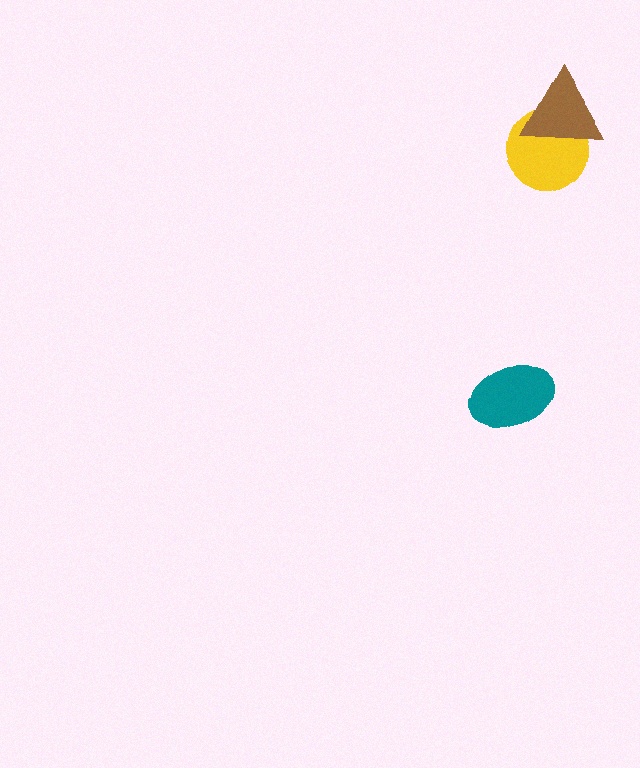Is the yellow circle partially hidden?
Yes, it is partially covered by another shape.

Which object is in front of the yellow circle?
The brown triangle is in front of the yellow circle.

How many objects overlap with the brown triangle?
1 object overlaps with the brown triangle.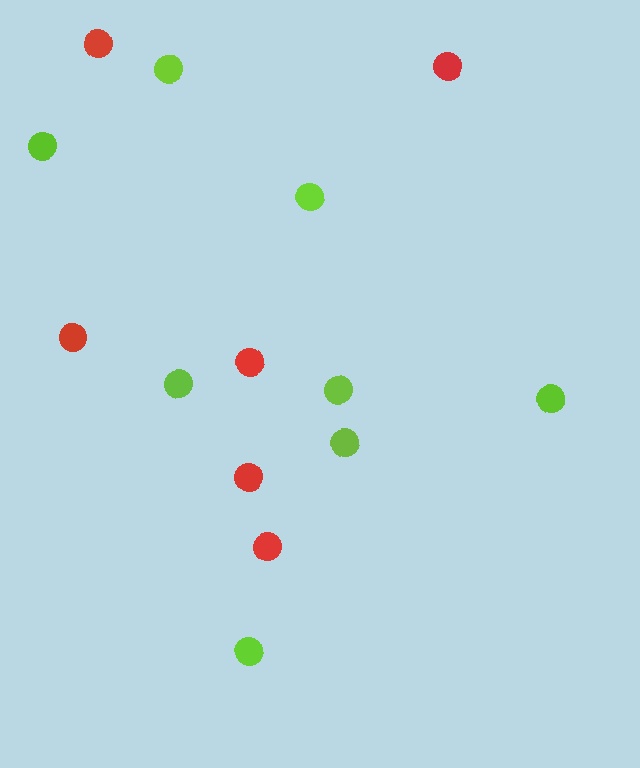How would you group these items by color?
There are 2 groups: one group of lime circles (8) and one group of red circles (6).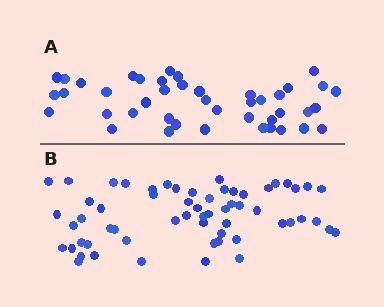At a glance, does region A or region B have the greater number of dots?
Region B (the bottom region) has more dots.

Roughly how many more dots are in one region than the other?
Region B has approximately 15 more dots than region A.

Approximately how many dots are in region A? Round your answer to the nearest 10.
About 40 dots. (The exact count is 43, which rounds to 40.)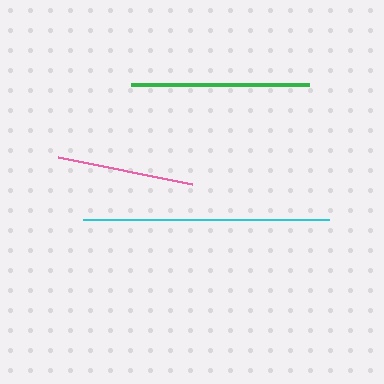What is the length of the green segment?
The green segment is approximately 178 pixels long.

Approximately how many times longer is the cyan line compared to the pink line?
The cyan line is approximately 1.8 times the length of the pink line.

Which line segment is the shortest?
The pink line is the shortest at approximately 137 pixels.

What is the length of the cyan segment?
The cyan segment is approximately 246 pixels long.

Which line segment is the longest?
The cyan line is the longest at approximately 246 pixels.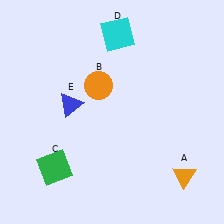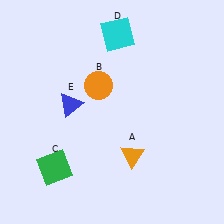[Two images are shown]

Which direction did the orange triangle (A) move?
The orange triangle (A) moved left.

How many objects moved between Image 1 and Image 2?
1 object moved between the two images.